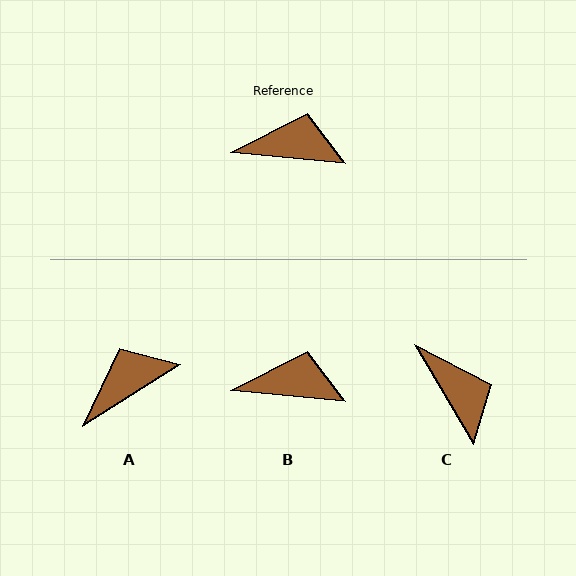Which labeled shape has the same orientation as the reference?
B.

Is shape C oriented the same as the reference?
No, it is off by about 54 degrees.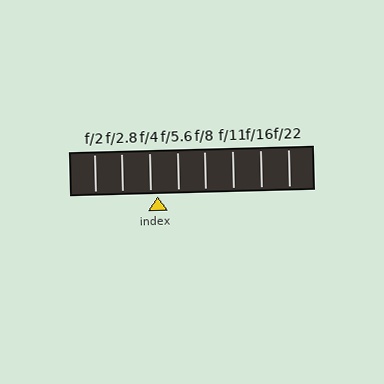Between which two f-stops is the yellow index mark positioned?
The index mark is between f/4 and f/5.6.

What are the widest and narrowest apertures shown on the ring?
The widest aperture shown is f/2 and the narrowest is f/22.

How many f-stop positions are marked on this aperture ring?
There are 8 f-stop positions marked.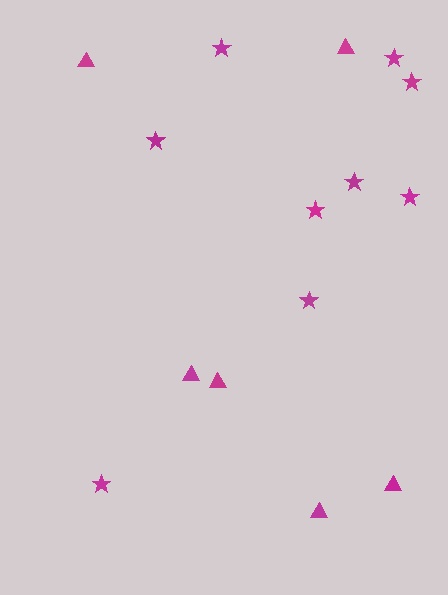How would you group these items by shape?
There are 2 groups: one group of triangles (6) and one group of stars (9).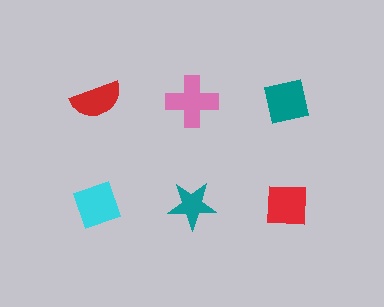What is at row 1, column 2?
A pink cross.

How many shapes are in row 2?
3 shapes.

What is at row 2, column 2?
A teal star.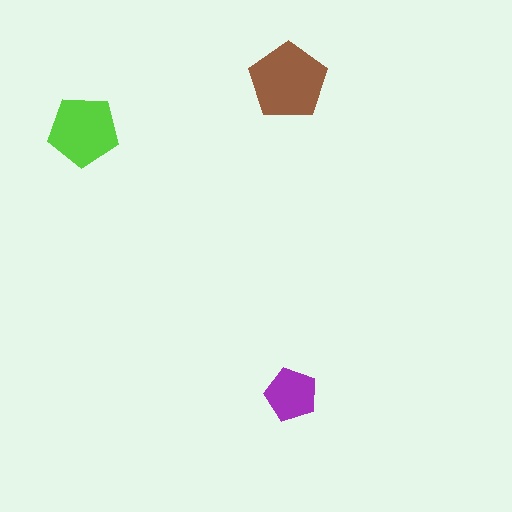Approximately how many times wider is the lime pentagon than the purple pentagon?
About 1.5 times wider.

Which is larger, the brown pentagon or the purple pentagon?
The brown one.